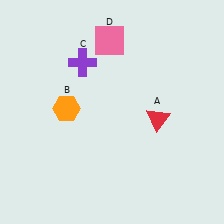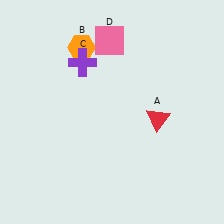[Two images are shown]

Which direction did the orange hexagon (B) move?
The orange hexagon (B) moved up.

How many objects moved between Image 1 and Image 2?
1 object moved between the two images.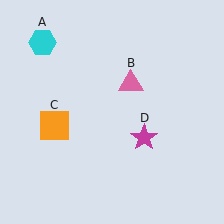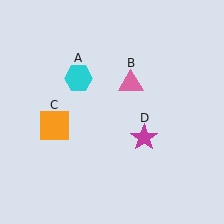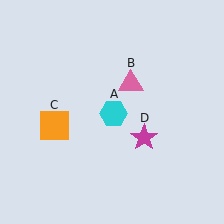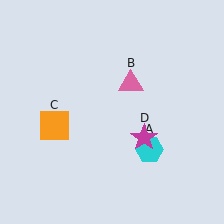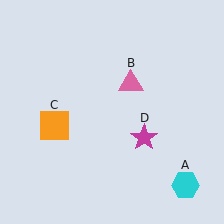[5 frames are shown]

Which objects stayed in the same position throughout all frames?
Pink triangle (object B) and orange square (object C) and magenta star (object D) remained stationary.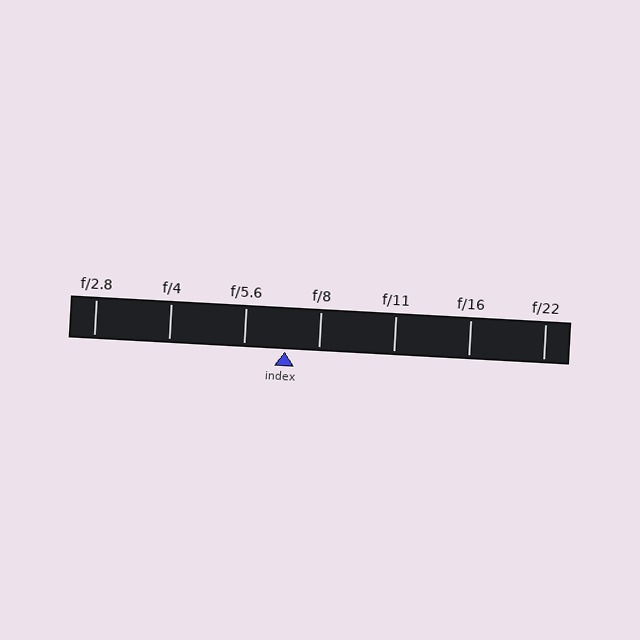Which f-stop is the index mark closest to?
The index mark is closest to f/8.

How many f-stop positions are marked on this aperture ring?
There are 7 f-stop positions marked.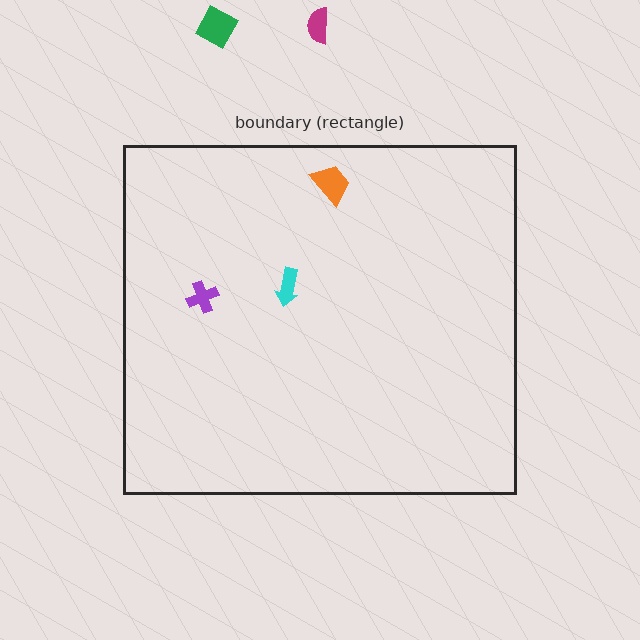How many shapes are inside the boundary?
3 inside, 2 outside.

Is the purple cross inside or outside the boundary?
Inside.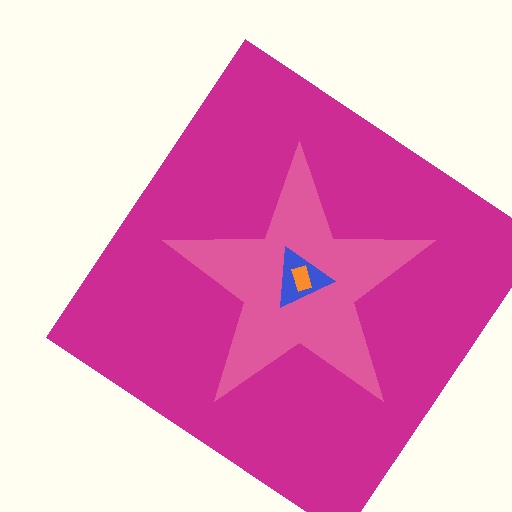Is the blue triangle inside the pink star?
Yes.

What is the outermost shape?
The magenta diamond.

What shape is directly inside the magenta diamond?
The pink star.